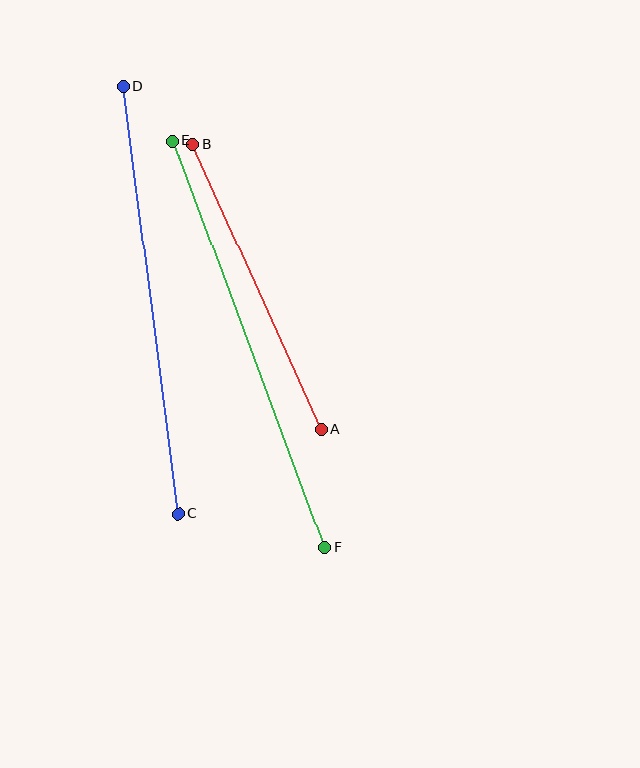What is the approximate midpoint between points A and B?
The midpoint is at approximately (257, 287) pixels.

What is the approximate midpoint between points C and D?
The midpoint is at approximately (151, 300) pixels.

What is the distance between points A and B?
The distance is approximately 312 pixels.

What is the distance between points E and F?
The distance is approximately 434 pixels.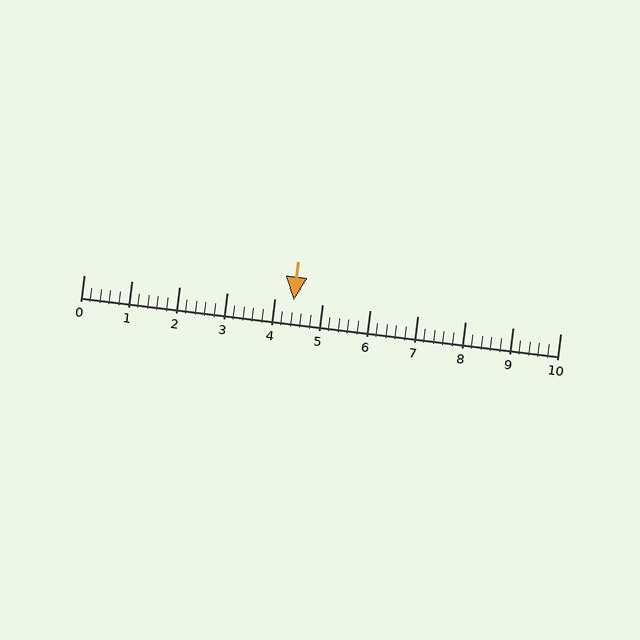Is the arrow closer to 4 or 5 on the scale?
The arrow is closer to 4.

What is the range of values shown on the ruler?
The ruler shows values from 0 to 10.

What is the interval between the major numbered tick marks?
The major tick marks are spaced 1 units apart.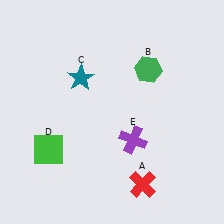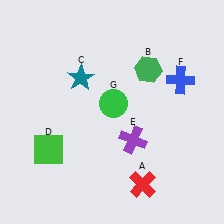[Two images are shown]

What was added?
A blue cross (F), a green circle (G) were added in Image 2.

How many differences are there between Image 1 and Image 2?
There are 2 differences between the two images.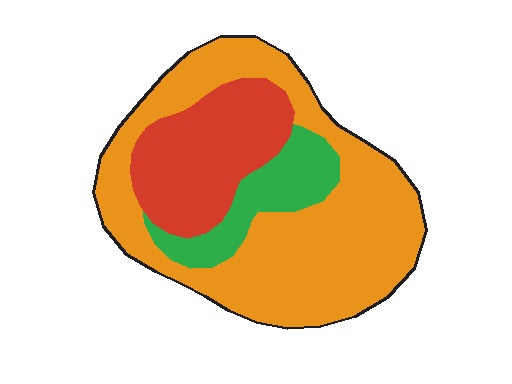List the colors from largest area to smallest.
From largest to smallest: orange, red, green.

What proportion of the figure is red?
Red takes up about one quarter (1/4) of the figure.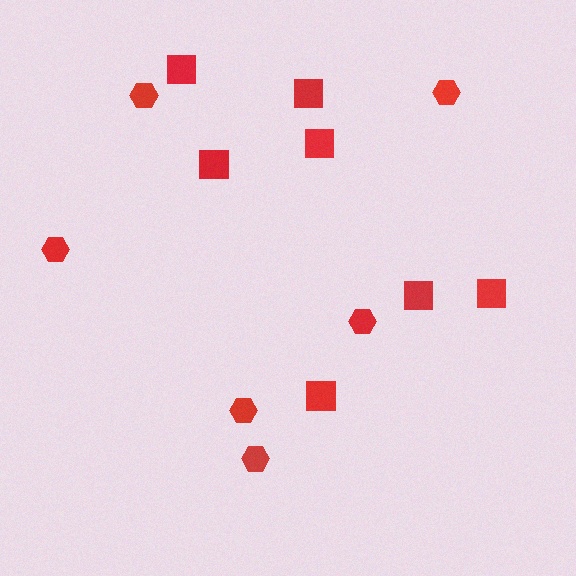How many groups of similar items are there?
There are 2 groups: one group of hexagons (6) and one group of squares (7).